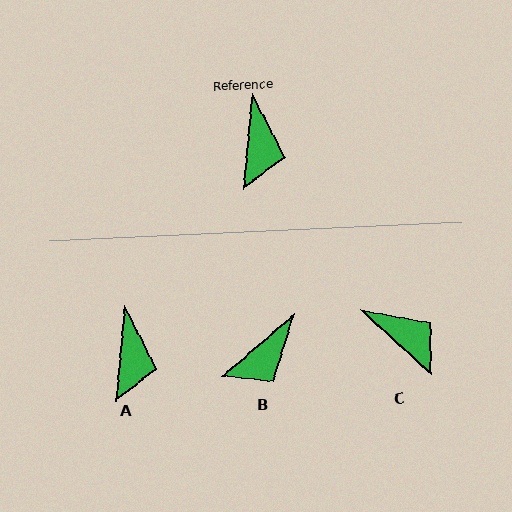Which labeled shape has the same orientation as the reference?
A.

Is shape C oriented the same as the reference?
No, it is off by about 53 degrees.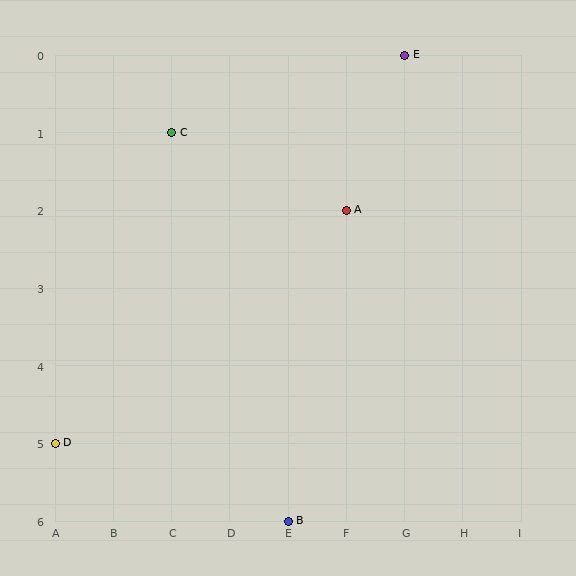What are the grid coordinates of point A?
Point A is at grid coordinates (F, 2).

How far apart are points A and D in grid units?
Points A and D are 5 columns and 3 rows apart (about 5.8 grid units diagonally).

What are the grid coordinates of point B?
Point B is at grid coordinates (E, 6).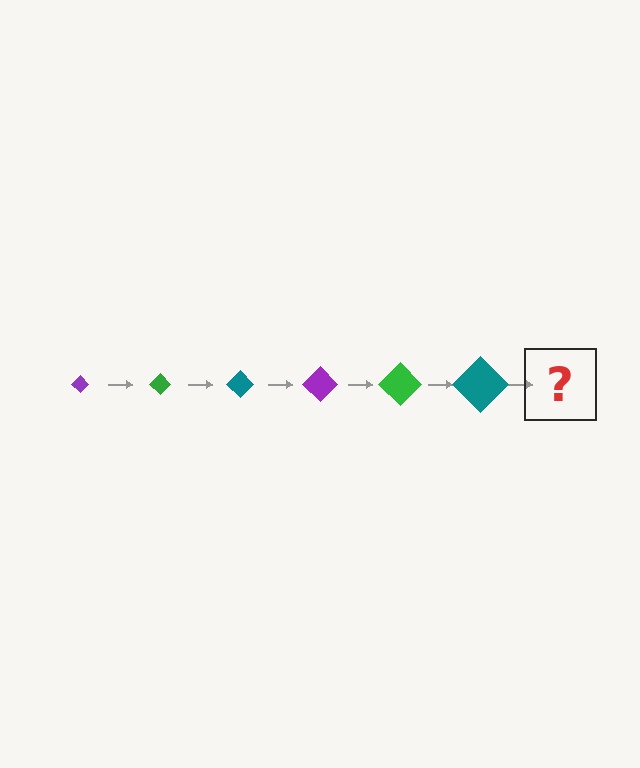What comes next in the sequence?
The next element should be a purple diamond, larger than the previous one.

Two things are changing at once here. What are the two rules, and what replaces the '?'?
The two rules are that the diamond grows larger each step and the color cycles through purple, green, and teal. The '?' should be a purple diamond, larger than the previous one.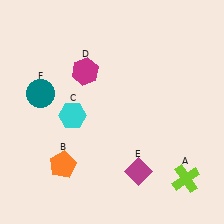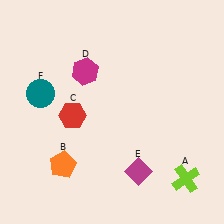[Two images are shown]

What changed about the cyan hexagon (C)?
In Image 1, C is cyan. In Image 2, it changed to red.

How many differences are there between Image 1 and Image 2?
There is 1 difference between the two images.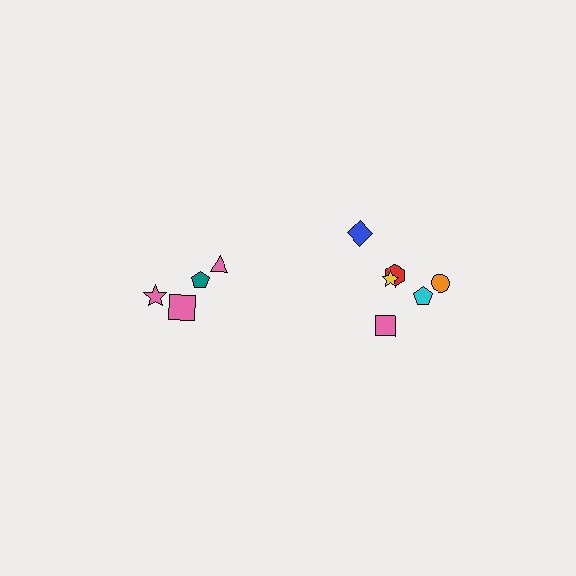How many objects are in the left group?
There are 4 objects.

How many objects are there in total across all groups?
There are 10 objects.